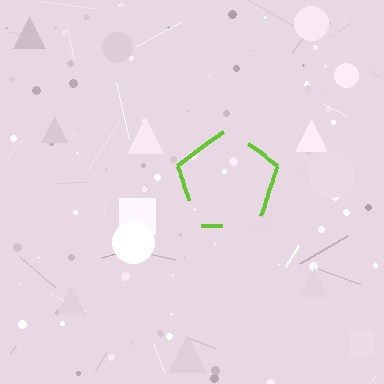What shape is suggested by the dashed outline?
The dashed outline suggests a pentagon.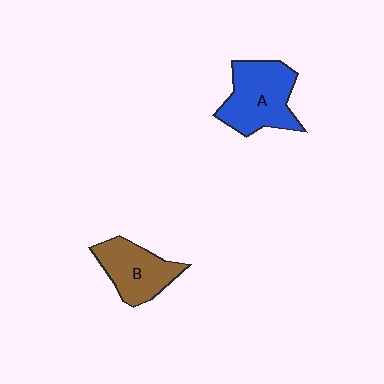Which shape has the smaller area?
Shape B (brown).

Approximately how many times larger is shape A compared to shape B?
Approximately 1.2 times.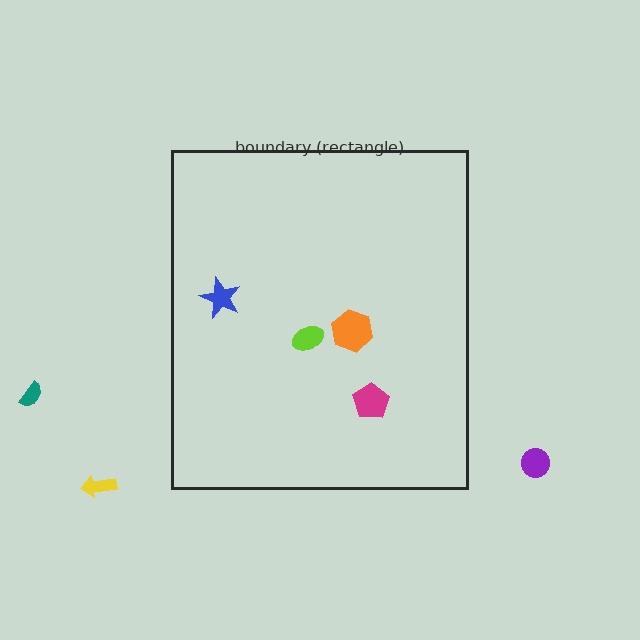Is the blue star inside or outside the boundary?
Inside.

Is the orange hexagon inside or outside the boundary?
Inside.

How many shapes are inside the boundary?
4 inside, 3 outside.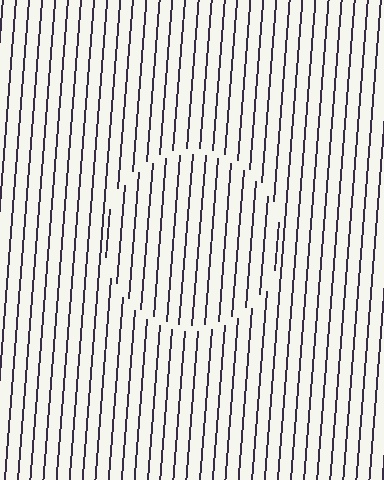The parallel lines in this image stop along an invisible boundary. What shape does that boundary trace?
An illusory circle. The interior of the shape contains the same grating, shifted by half a period — the contour is defined by the phase discontinuity where line-ends from the inner and outer gratings abut.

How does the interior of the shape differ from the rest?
The interior of the shape contains the same grating, shifted by half a period — the contour is defined by the phase discontinuity where line-ends from the inner and outer gratings abut.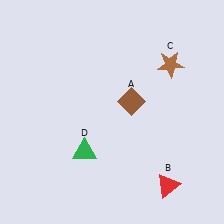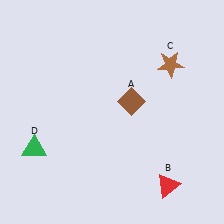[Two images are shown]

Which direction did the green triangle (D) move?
The green triangle (D) moved left.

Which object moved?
The green triangle (D) moved left.